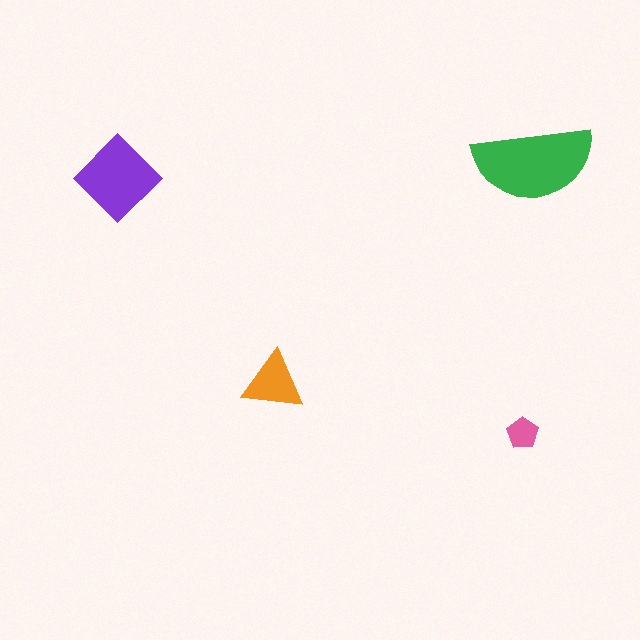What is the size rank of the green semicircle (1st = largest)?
1st.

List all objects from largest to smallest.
The green semicircle, the purple diamond, the orange triangle, the pink pentagon.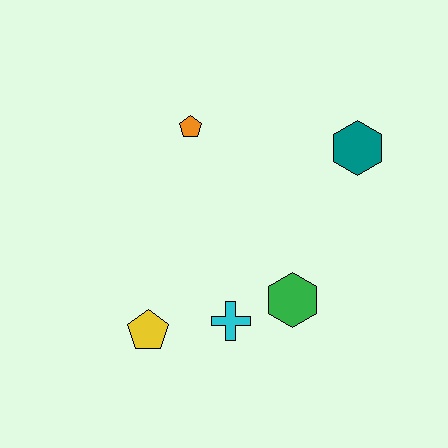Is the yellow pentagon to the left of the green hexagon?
Yes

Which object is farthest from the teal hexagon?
The yellow pentagon is farthest from the teal hexagon.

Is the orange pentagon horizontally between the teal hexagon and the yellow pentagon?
Yes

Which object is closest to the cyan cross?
The green hexagon is closest to the cyan cross.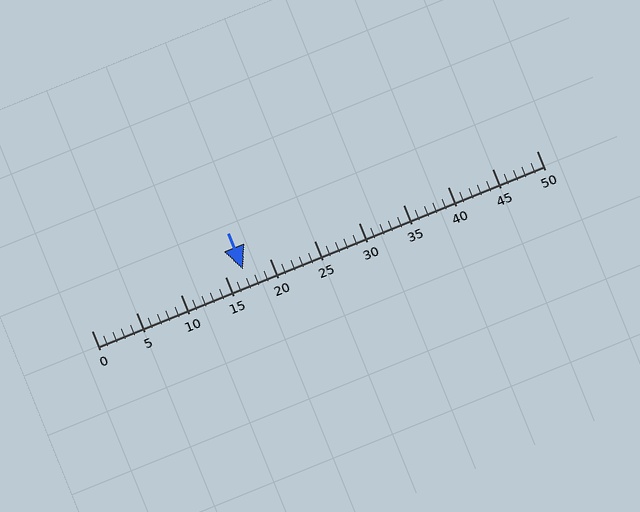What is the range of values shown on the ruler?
The ruler shows values from 0 to 50.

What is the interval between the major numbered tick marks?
The major tick marks are spaced 5 units apart.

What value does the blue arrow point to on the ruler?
The blue arrow points to approximately 17.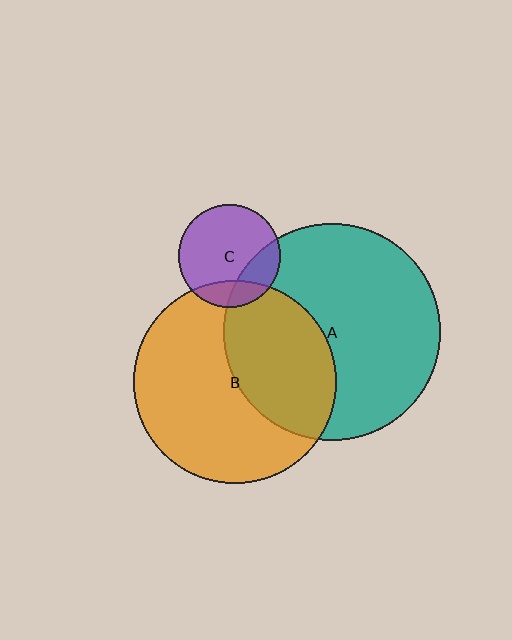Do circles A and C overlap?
Yes.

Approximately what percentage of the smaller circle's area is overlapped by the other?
Approximately 25%.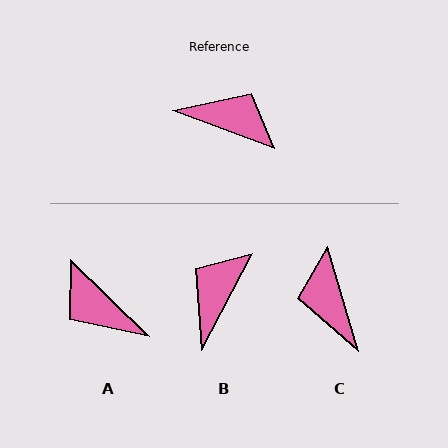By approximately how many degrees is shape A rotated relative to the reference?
Approximately 156 degrees counter-clockwise.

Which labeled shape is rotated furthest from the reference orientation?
A, about 156 degrees away.